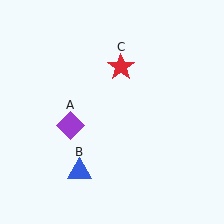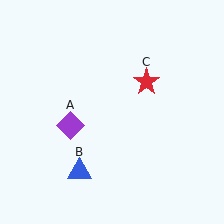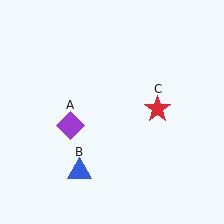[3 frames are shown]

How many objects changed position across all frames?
1 object changed position: red star (object C).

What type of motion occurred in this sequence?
The red star (object C) rotated clockwise around the center of the scene.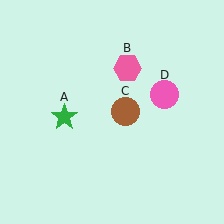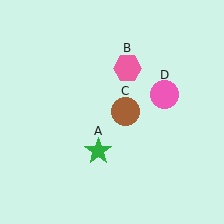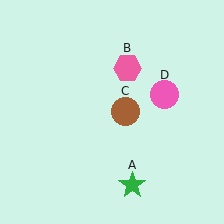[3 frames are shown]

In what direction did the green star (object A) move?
The green star (object A) moved down and to the right.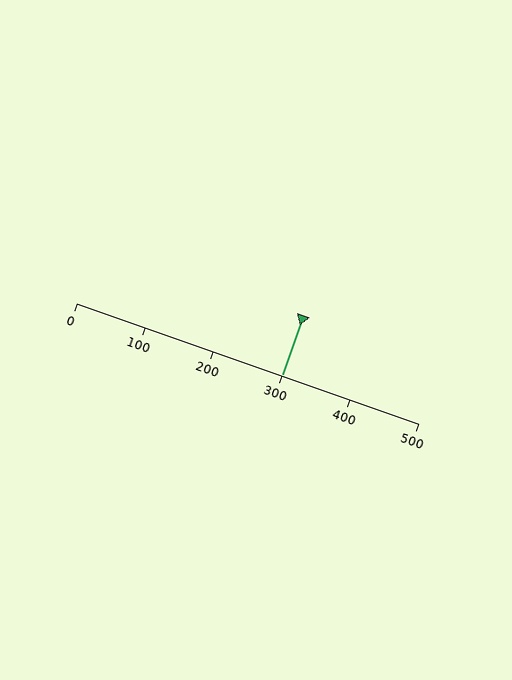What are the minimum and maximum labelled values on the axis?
The axis runs from 0 to 500.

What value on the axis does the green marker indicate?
The marker indicates approximately 300.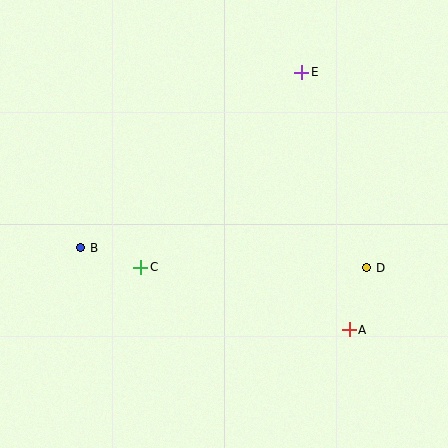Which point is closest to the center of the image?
Point C at (141, 267) is closest to the center.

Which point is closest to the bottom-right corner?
Point A is closest to the bottom-right corner.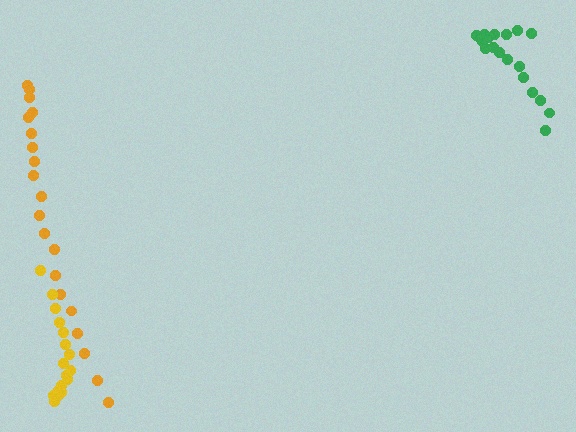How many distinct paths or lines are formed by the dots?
There are 3 distinct paths.